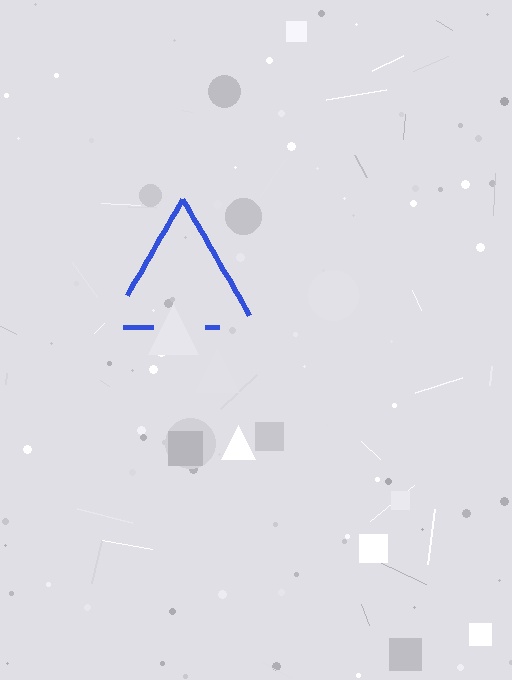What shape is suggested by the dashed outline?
The dashed outline suggests a triangle.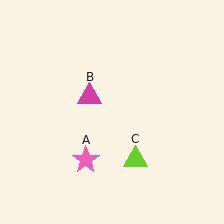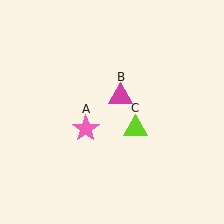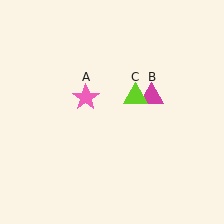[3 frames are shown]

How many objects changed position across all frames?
3 objects changed position: pink star (object A), magenta triangle (object B), lime triangle (object C).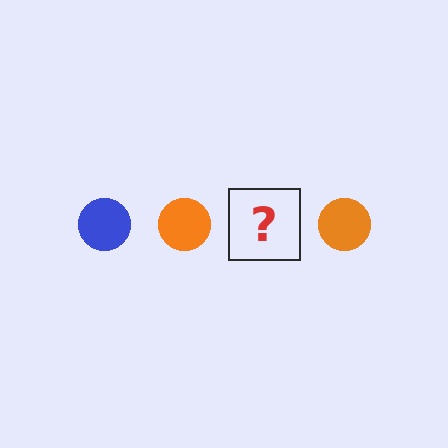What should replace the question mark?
The question mark should be replaced with a blue circle.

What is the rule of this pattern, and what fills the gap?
The rule is that the pattern cycles through blue, orange circles. The gap should be filled with a blue circle.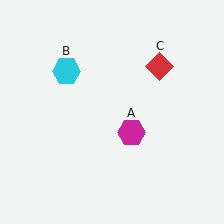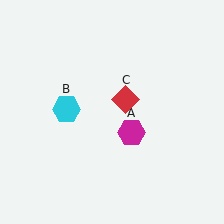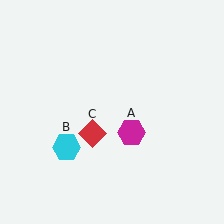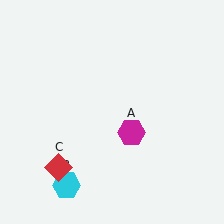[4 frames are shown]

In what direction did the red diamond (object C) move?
The red diamond (object C) moved down and to the left.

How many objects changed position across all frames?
2 objects changed position: cyan hexagon (object B), red diamond (object C).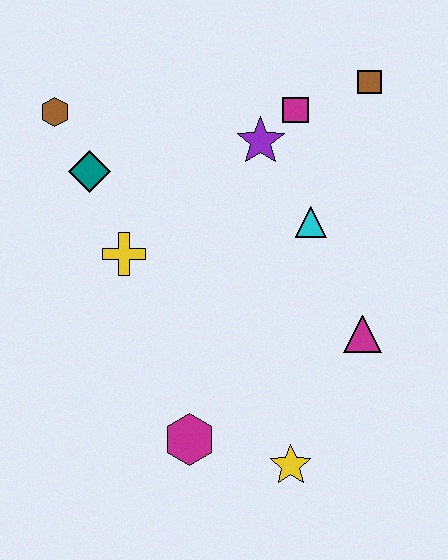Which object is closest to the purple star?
The magenta square is closest to the purple star.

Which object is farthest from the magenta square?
The yellow star is farthest from the magenta square.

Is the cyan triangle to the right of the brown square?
No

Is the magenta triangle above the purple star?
No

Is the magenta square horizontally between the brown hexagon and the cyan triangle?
Yes